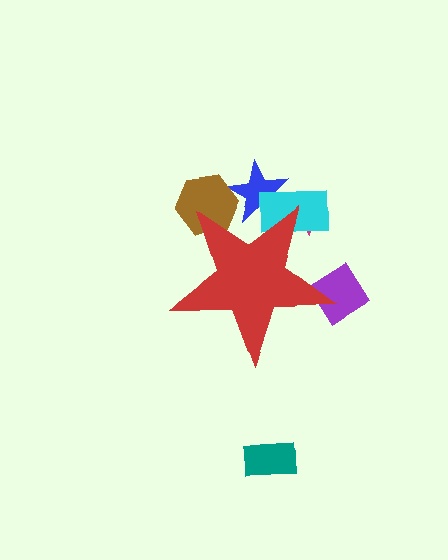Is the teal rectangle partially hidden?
No, the teal rectangle is fully visible.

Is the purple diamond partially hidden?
Yes, the purple diamond is partially hidden behind the red star.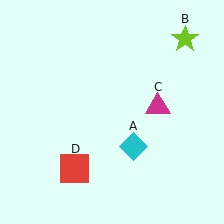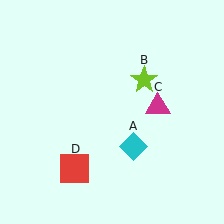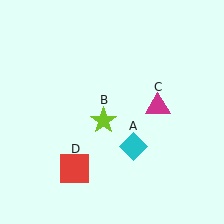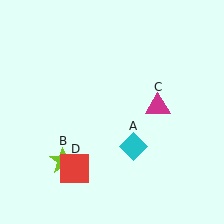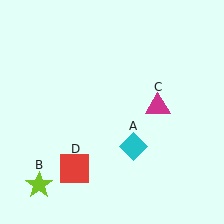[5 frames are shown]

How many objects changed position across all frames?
1 object changed position: lime star (object B).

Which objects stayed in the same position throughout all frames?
Cyan diamond (object A) and magenta triangle (object C) and red square (object D) remained stationary.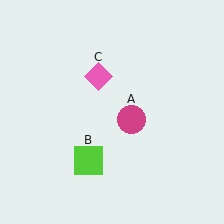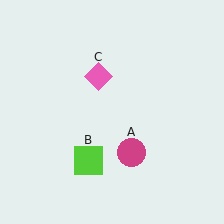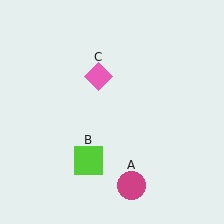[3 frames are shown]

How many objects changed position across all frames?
1 object changed position: magenta circle (object A).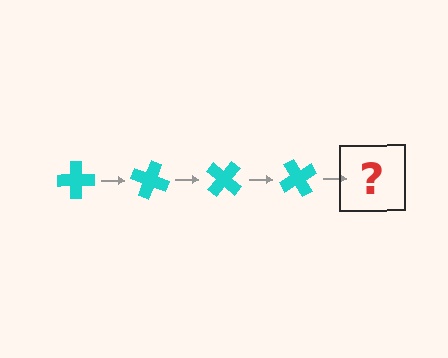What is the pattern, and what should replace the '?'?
The pattern is that the cross rotates 20 degrees each step. The '?' should be a cyan cross rotated 80 degrees.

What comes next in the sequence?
The next element should be a cyan cross rotated 80 degrees.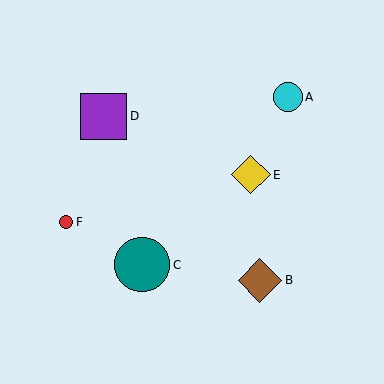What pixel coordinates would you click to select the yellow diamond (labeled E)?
Click at (251, 175) to select the yellow diamond E.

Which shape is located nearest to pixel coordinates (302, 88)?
The cyan circle (labeled A) at (288, 97) is nearest to that location.